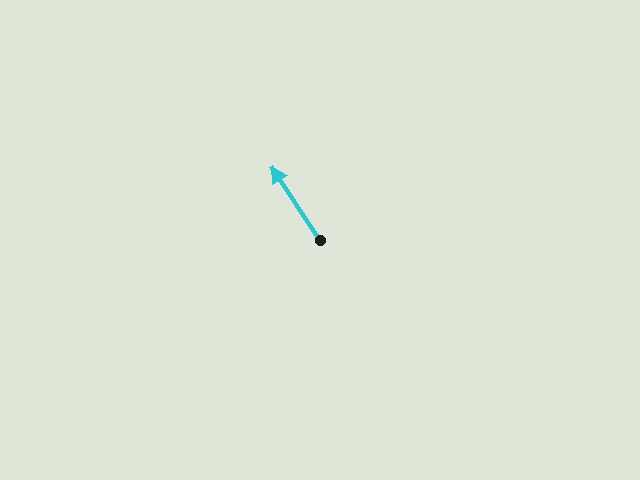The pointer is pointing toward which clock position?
Roughly 11 o'clock.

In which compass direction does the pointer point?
Northwest.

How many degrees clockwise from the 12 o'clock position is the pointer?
Approximately 326 degrees.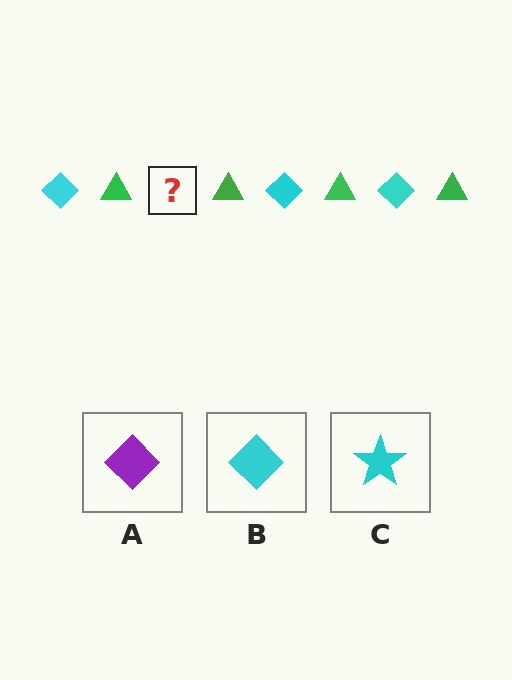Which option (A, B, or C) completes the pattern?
B.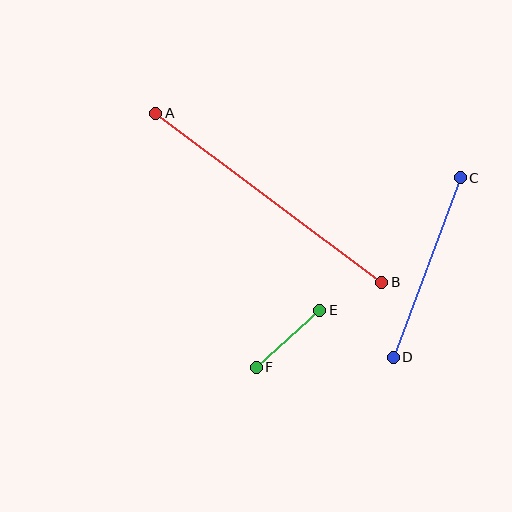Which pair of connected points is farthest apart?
Points A and B are farthest apart.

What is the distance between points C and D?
The distance is approximately 191 pixels.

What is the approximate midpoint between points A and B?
The midpoint is at approximately (269, 198) pixels.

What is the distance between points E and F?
The distance is approximately 85 pixels.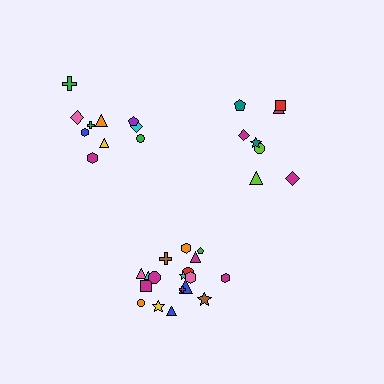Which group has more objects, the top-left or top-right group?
The top-left group.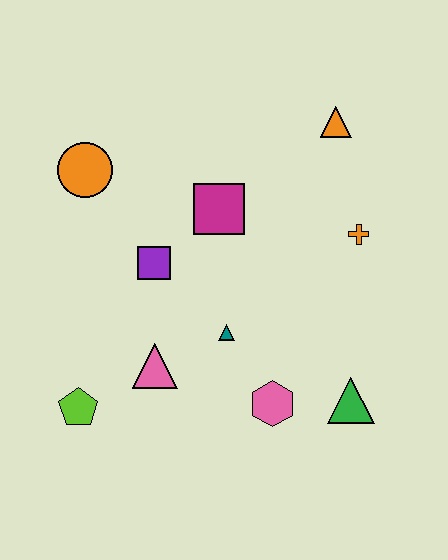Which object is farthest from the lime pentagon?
The orange triangle is farthest from the lime pentagon.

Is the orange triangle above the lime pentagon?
Yes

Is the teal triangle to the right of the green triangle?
No